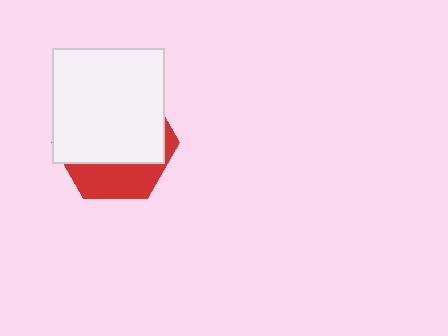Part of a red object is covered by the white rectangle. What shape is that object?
It is a hexagon.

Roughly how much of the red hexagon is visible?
A small part of it is visible (roughly 31%).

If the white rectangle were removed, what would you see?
You would see the complete red hexagon.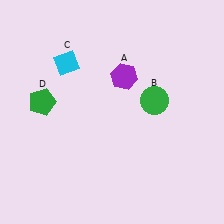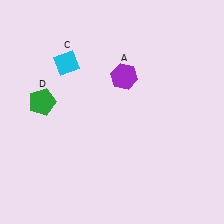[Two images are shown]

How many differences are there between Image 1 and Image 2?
There is 1 difference between the two images.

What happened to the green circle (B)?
The green circle (B) was removed in Image 2. It was in the top-right area of Image 1.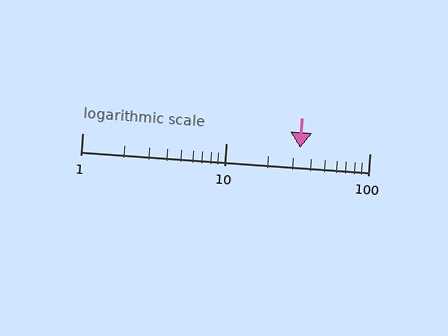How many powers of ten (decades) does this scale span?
The scale spans 2 decades, from 1 to 100.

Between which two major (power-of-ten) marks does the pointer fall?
The pointer is between 10 and 100.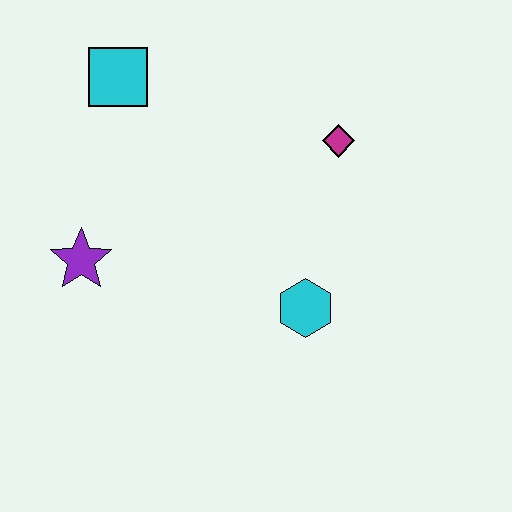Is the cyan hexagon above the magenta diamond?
No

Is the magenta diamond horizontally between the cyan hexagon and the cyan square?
No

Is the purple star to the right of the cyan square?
No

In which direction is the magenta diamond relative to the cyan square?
The magenta diamond is to the right of the cyan square.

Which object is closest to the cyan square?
The purple star is closest to the cyan square.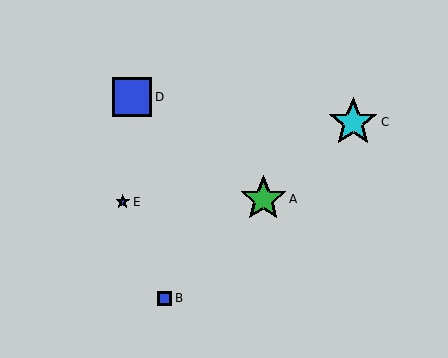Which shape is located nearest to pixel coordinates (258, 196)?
The green star (labeled A) at (263, 199) is nearest to that location.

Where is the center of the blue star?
The center of the blue star is at (123, 202).